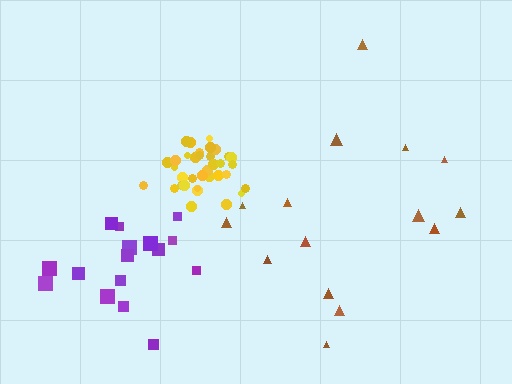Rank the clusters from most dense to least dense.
yellow, purple, brown.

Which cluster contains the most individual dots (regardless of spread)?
Yellow (35).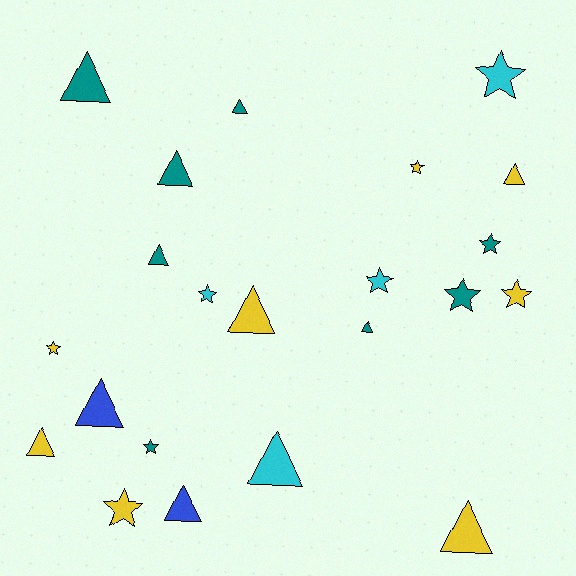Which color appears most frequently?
Yellow, with 8 objects.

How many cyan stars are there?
There are 3 cyan stars.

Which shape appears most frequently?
Triangle, with 12 objects.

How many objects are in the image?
There are 22 objects.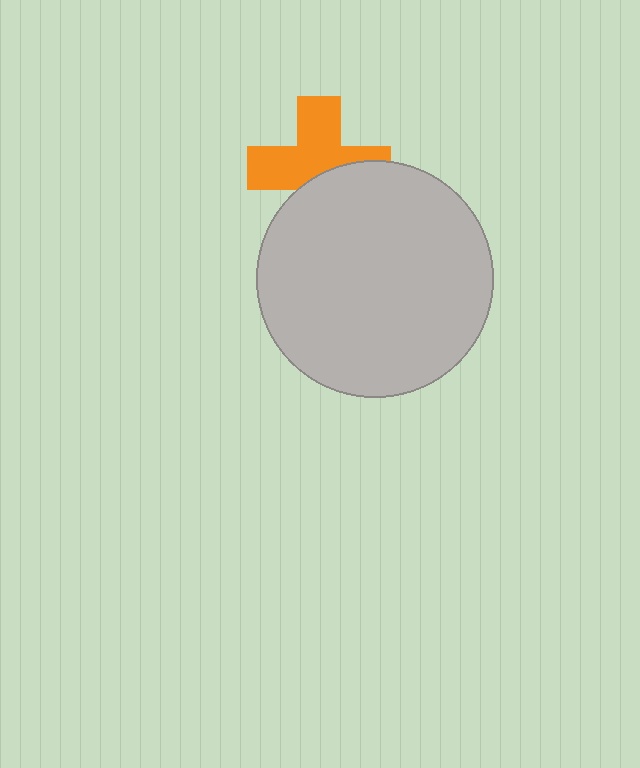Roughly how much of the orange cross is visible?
About half of it is visible (roughly 60%).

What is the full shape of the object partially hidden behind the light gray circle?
The partially hidden object is an orange cross.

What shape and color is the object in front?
The object in front is a light gray circle.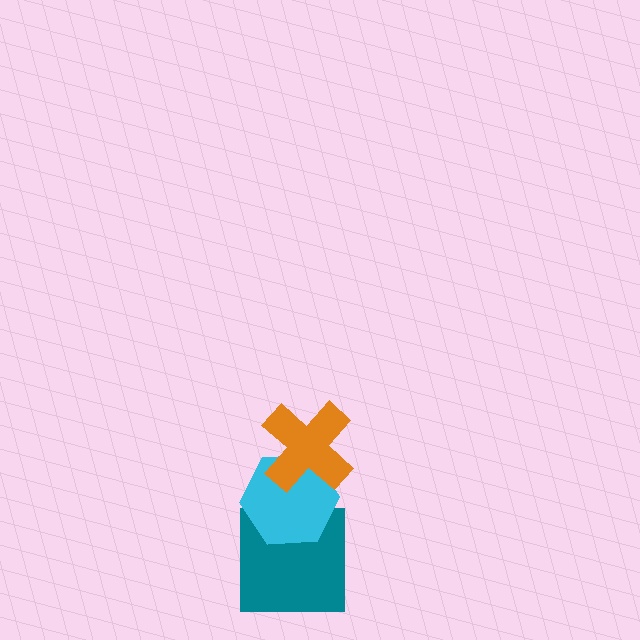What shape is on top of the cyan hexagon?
The orange cross is on top of the cyan hexagon.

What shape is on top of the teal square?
The cyan hexagon is on top of the teal square.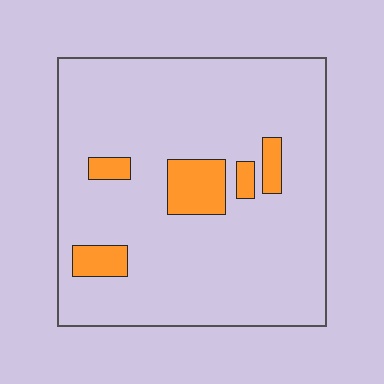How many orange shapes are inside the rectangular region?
5.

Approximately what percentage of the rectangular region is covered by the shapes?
Approximately 10%.